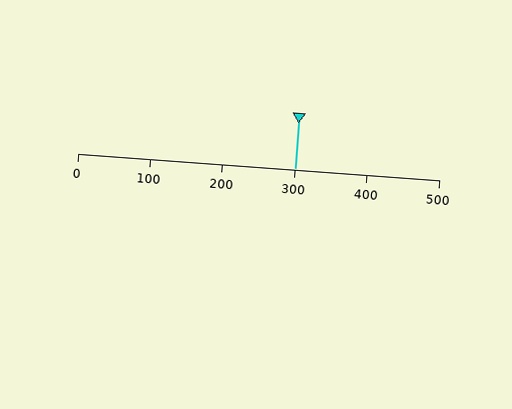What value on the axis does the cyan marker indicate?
The marker indicates approximately 300.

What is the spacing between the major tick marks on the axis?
The major ticks are spaced 100 apart.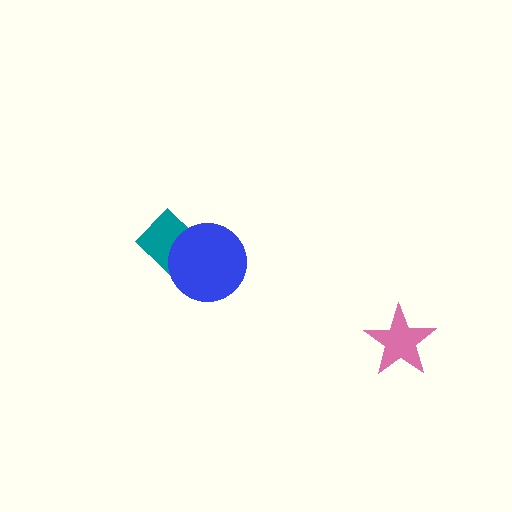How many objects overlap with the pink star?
0 objects overlap with the pink star.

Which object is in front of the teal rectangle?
The blue circle is in front of the teal rectangle.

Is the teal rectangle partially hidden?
Yes, it is partially covered by another shape.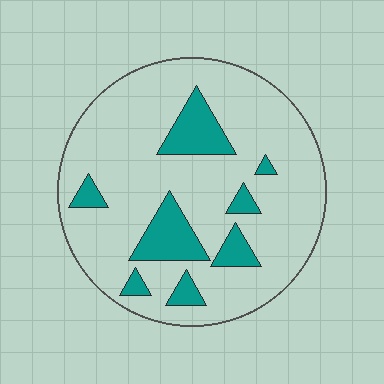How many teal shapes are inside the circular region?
8.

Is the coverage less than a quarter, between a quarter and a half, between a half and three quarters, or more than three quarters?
Less than a quarter.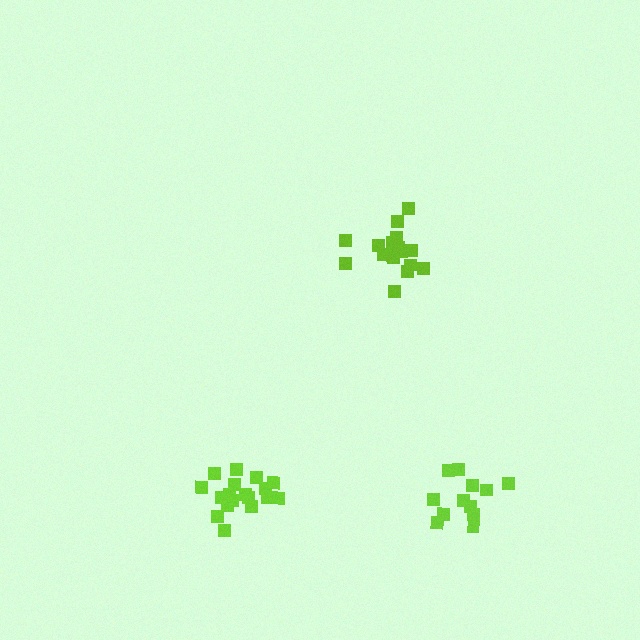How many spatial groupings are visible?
There are 3 spatial groupings.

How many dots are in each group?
Group 1: 18 dots, Group 2: 12 dots, Group 3: 18 dots (48 total).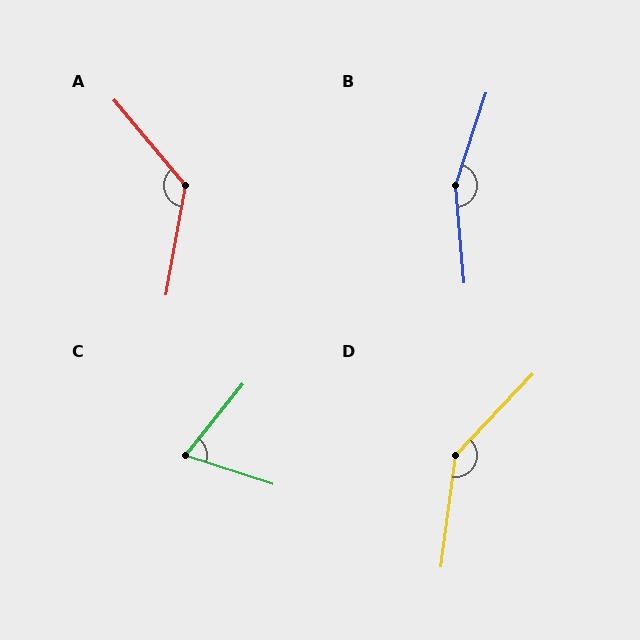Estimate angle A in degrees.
Approximately 130 degrees.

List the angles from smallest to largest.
C (69°), A (130°), D (144°), B (157°).